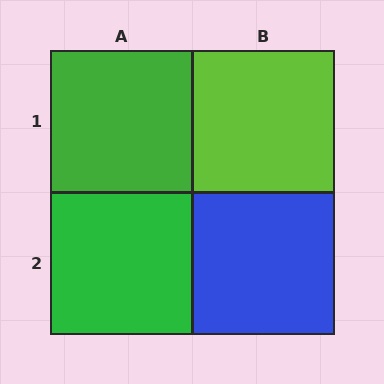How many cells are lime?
1 cell is lime.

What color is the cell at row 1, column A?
Green.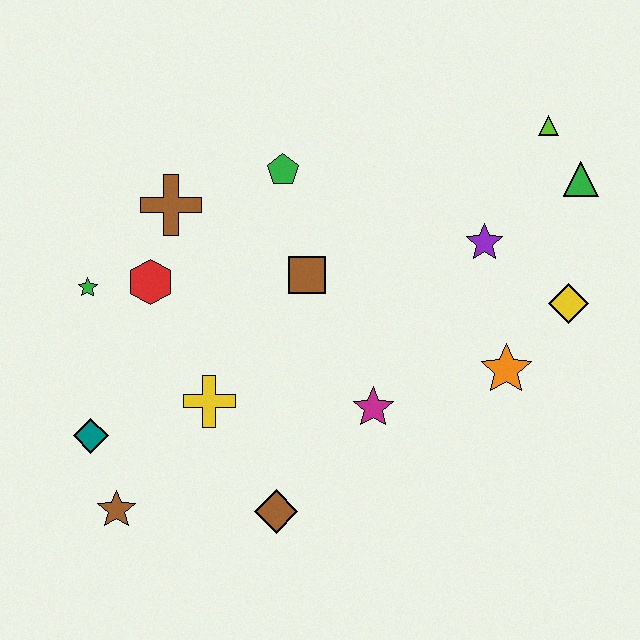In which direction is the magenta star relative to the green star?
The magenta star is to the right of the green star.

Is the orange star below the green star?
Yes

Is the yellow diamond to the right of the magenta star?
Yes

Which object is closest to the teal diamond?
The brown star is closest to the teal diamond.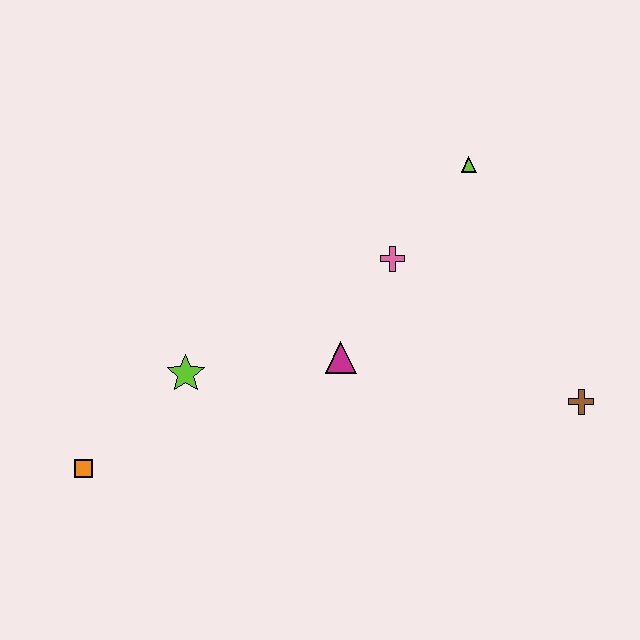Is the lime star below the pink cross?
Yes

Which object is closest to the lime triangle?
The pink cross is closest to the lime triangle.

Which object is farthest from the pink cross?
The orange square is farthest from the pink cross.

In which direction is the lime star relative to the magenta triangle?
The lime star is to the left of the magenta triangle.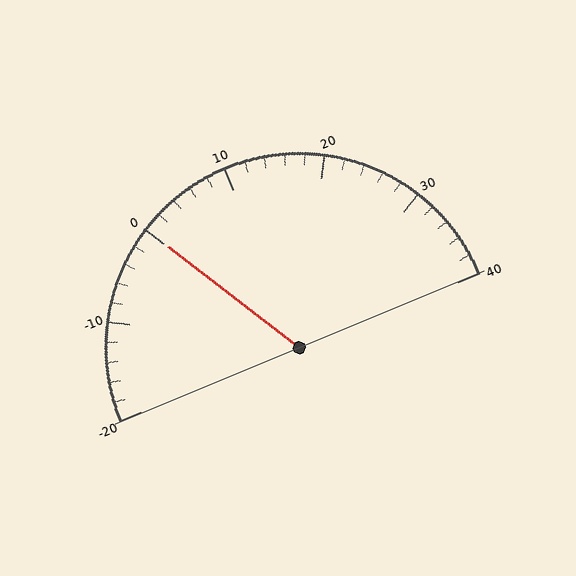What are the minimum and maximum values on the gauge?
The gauge ranges from -20 to 40.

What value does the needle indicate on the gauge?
The needle indicates approximately 0.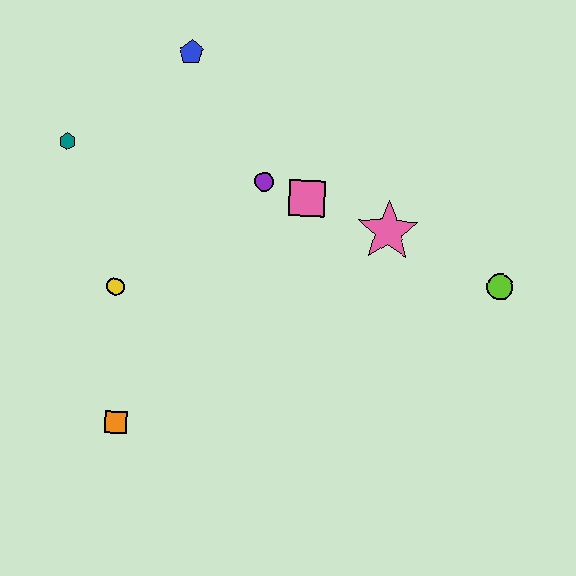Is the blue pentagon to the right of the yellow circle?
Yes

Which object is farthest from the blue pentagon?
The lime circle is farthest from the blue pentagon.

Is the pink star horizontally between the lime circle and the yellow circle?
Yes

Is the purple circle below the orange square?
No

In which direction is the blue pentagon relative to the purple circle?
The blue pentagon is above the purple circle.